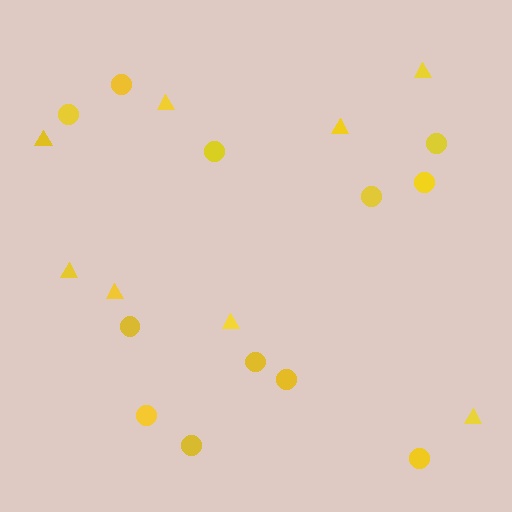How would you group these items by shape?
There are 2 groups: one group of circles (12) and one group of triangles (8).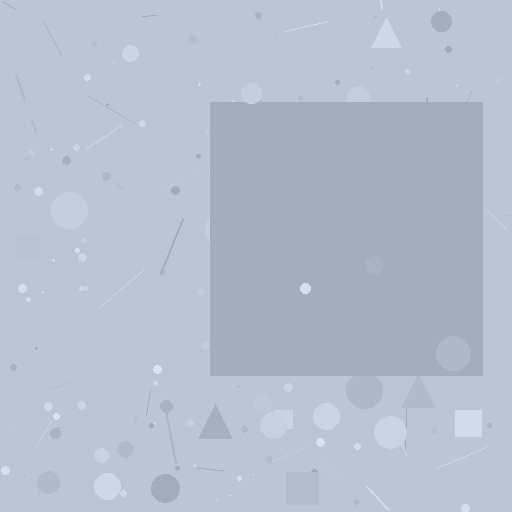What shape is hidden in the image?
A square is hidden in the image.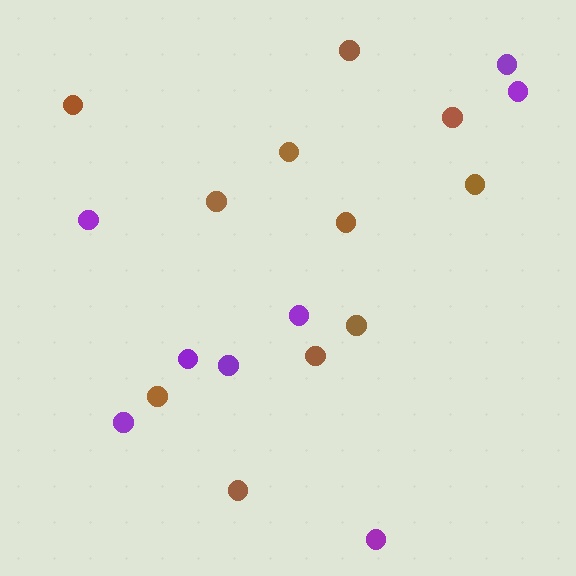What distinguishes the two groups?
There are 2 groups: one group of purple circles (8) and one group of brown circles (11).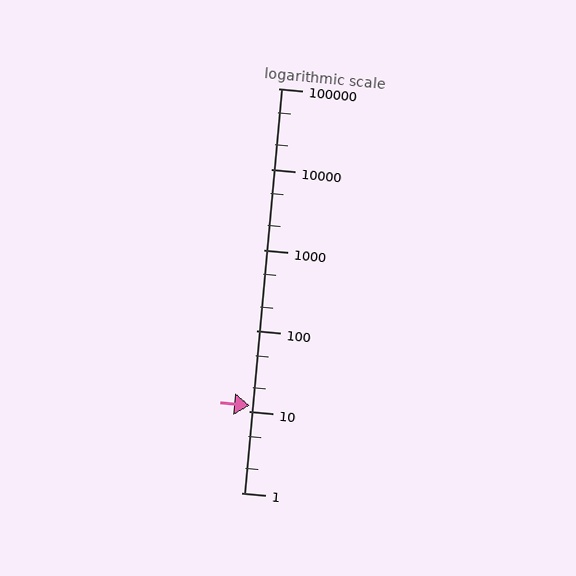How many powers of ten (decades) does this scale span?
The scale spans 5 decades, from 1 to 100000.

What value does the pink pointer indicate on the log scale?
The pointer indicates approximately 12.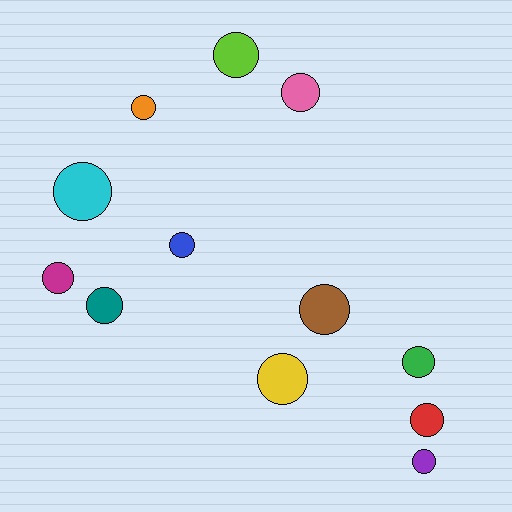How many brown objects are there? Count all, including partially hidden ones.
There is 1 brown object.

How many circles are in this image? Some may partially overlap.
There are 12 circles.